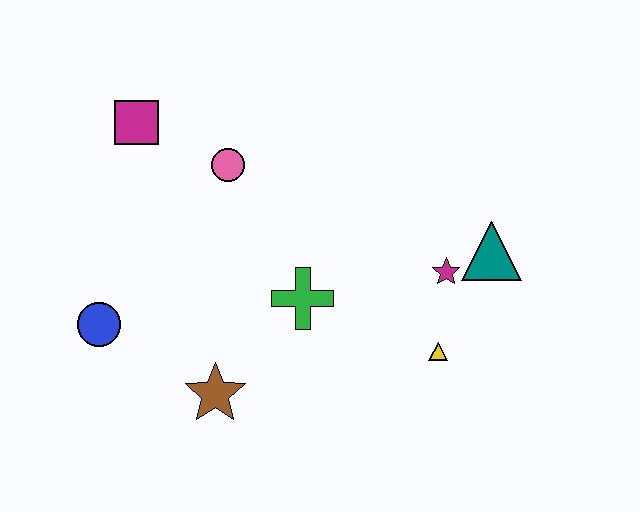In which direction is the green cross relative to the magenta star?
The green cross is to the left of the magenta star.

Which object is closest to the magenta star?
The teal triangle is closest to the magenta star.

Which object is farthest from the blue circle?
The teal triangle is farthest from the blue circle.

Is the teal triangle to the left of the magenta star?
No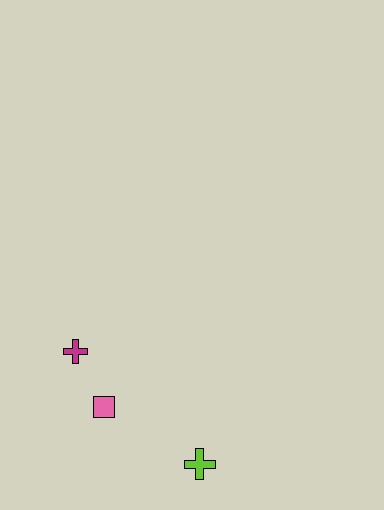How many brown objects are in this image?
There are no brown objects.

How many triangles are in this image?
There are no triangles.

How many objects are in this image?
There are 3 objects.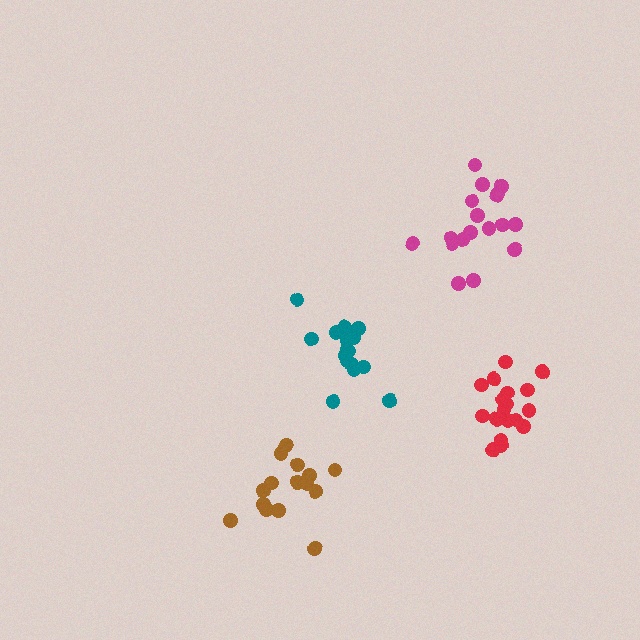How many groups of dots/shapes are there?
There are 4 groups.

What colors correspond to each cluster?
The clusters are colored: brown, teal, red, magenta.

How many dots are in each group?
Group 1: 15 dots, Group 2: 16 dots, Group 3: 18 dots, Group 4: 17 dots (66 total).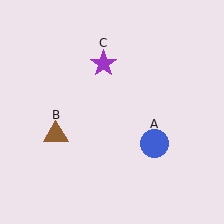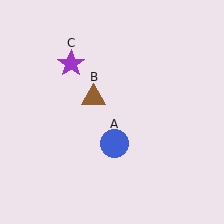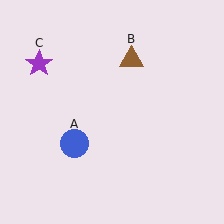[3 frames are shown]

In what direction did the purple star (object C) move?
The purple star (object C) moved left.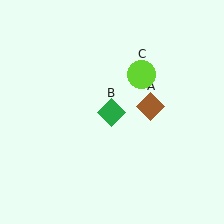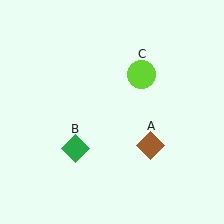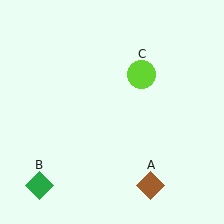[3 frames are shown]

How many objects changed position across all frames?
2 objects changed position: brown diamond (object A), green diamond (object B).